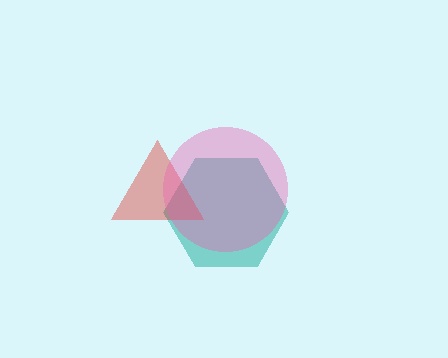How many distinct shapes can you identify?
There are 3 distinct shapes: a teal hexagon, a red triangle, a pink circle.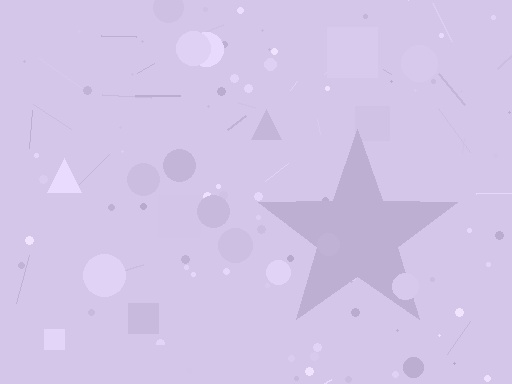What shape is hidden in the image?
A star is hidden in the image.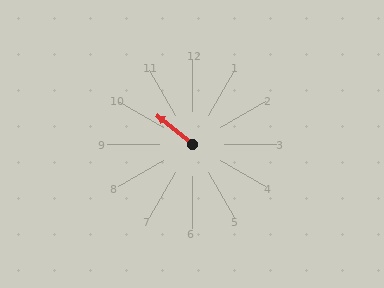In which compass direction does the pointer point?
Northwest.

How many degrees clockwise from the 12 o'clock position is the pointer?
Approximately 309 degrees.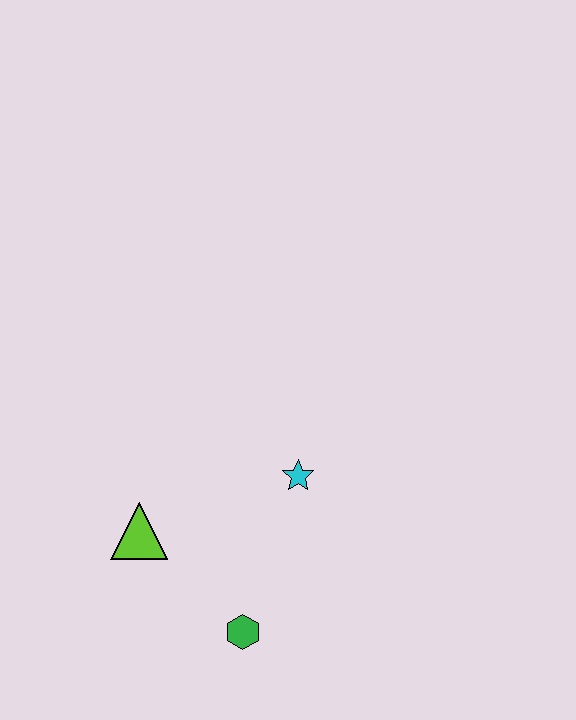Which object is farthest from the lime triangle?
The cyan star is farthest from the lime triangle.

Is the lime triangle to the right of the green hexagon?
No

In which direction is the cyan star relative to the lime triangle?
The cyan star is to the right of the lime triangle.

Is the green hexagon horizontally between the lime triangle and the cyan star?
Yes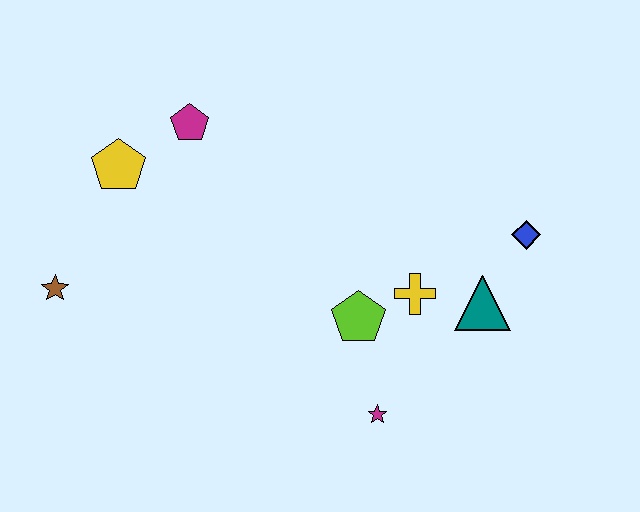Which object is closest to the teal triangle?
The yellow cross is closest to the teal triangle.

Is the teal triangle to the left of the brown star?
No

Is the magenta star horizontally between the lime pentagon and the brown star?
No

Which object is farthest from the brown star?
The blue diamond is farthest from the brown star.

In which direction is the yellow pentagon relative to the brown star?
The yellow pentagon is above the brown star.